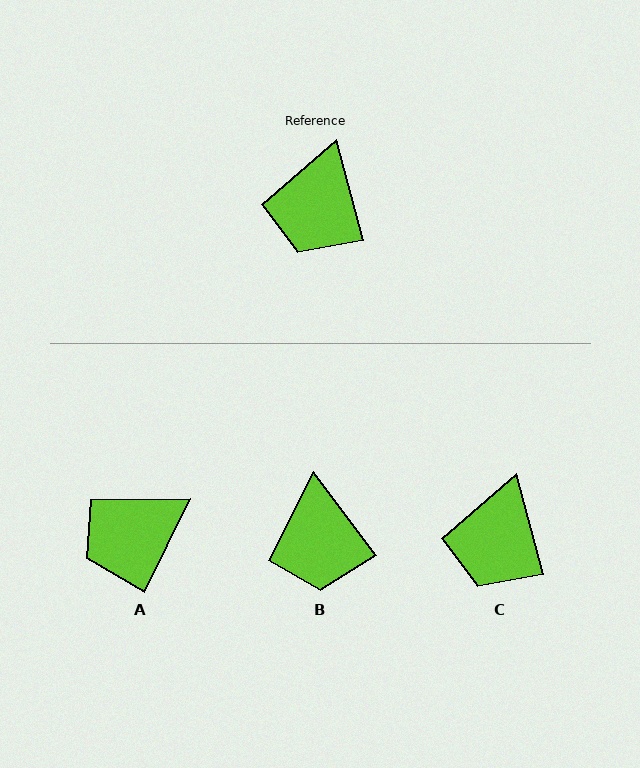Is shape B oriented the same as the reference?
No, it is off by about 22 degrees.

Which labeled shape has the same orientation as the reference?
C.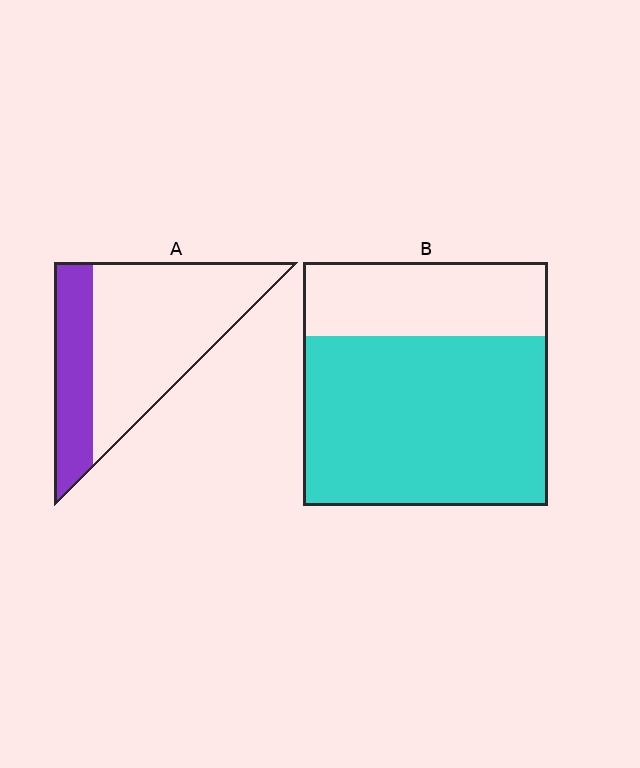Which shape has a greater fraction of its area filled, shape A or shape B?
Shape B.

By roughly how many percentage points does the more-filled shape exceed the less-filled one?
By roughly 40 percentage points (B over A).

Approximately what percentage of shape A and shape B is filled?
A is approximately 30% and B is approximately 70%.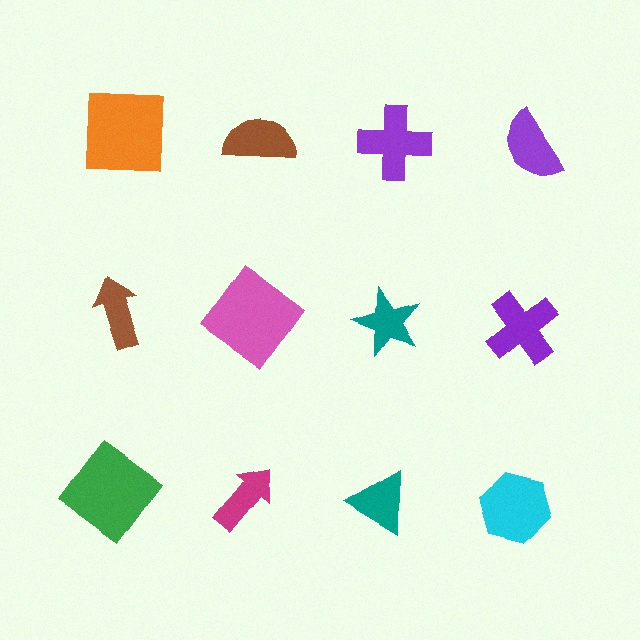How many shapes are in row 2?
4 shapes.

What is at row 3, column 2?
A magenta arrow.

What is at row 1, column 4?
A purple semicircle.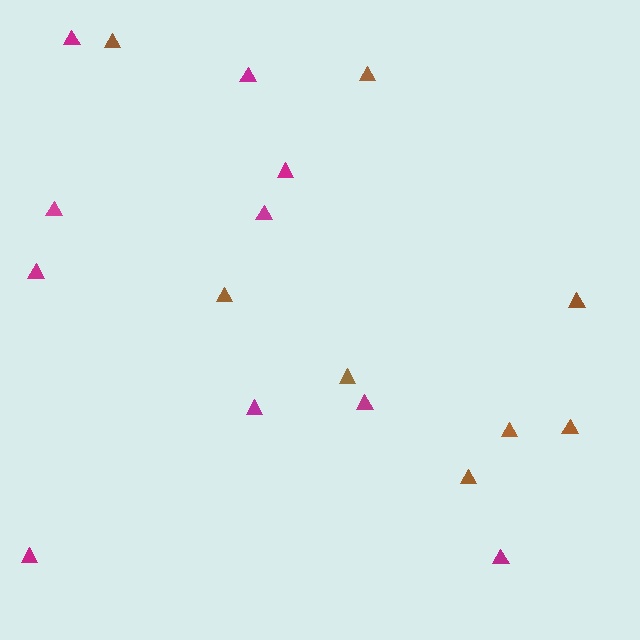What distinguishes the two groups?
There are 2 groups: one group of brown triangles (8) and one group of magenta triangles (10).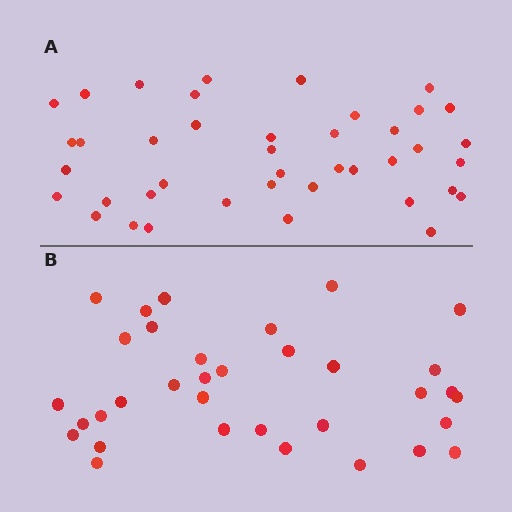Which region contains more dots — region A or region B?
Region A (the top region) has more dots.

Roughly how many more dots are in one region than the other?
Region A has roughly 8 or so more dots than region B.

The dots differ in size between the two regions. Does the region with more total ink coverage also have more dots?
No. Region B has more total ink coverage because its dots are larger, but region A actually contains more individual dots. Total area can be misleading — the number of items is what matters here.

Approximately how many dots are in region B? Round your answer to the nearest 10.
About 30 dots. (The exact count is 34, which rounds to 30.)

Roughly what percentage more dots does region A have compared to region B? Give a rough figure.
About 20% more.